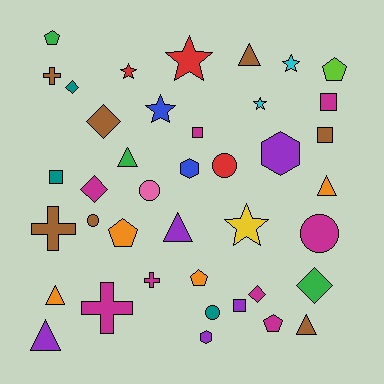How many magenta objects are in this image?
There are 8 magenta objects.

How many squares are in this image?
There are 5 squares.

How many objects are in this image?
There are 40 objects.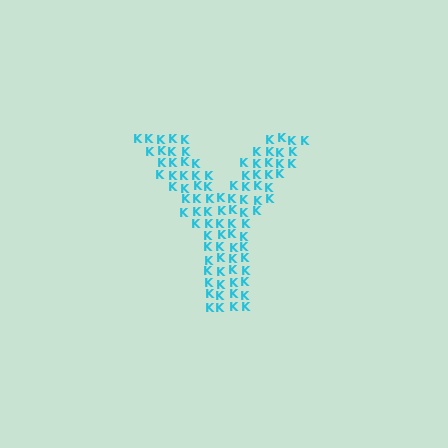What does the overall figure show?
The overall figure shows the letter Y.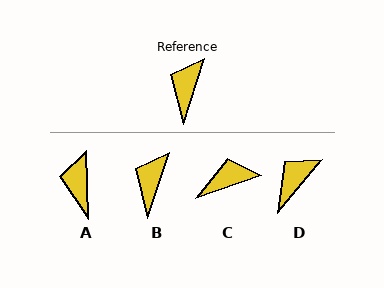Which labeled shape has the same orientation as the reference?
B.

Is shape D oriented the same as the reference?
No, it is off by about 22 degrees.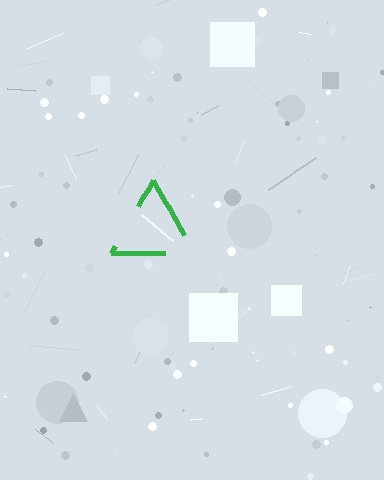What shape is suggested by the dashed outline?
The dashed outline suggests a triangle.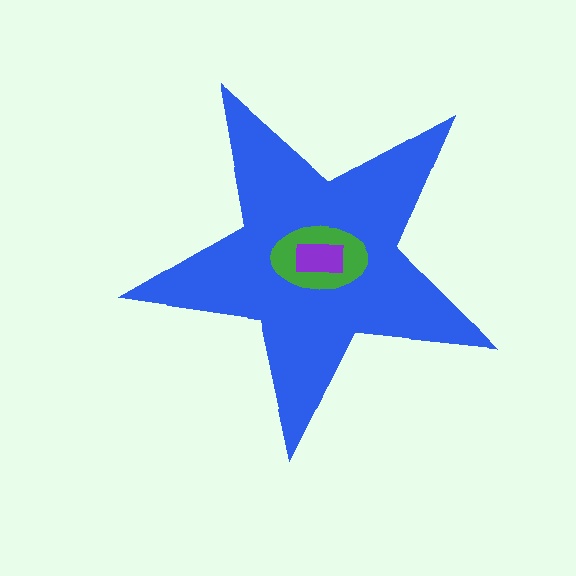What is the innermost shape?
The purple rectangle.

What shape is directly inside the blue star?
The green ellipse.